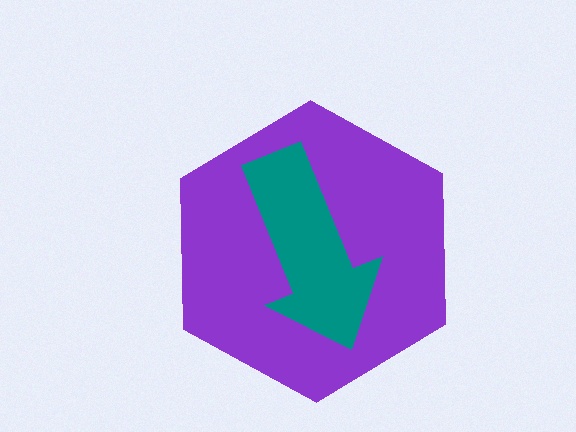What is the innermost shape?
The teal arrow.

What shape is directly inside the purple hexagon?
The teal arrow.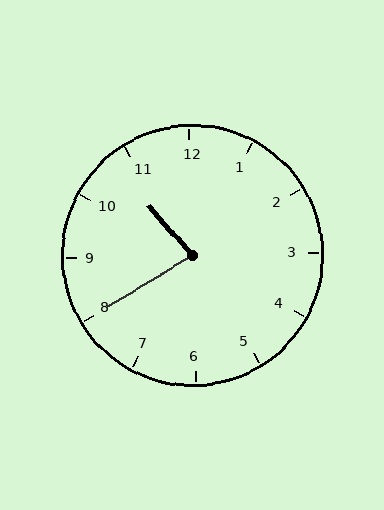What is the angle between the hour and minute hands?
Approximately 80 degrees.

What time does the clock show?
10:40.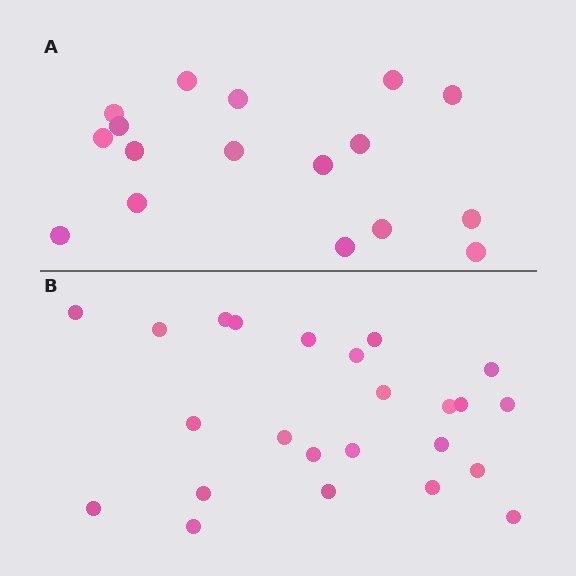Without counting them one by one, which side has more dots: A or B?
Region B (the bottom region) has more dots.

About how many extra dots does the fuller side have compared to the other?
Region B has roughly 8 or so more dots than region A.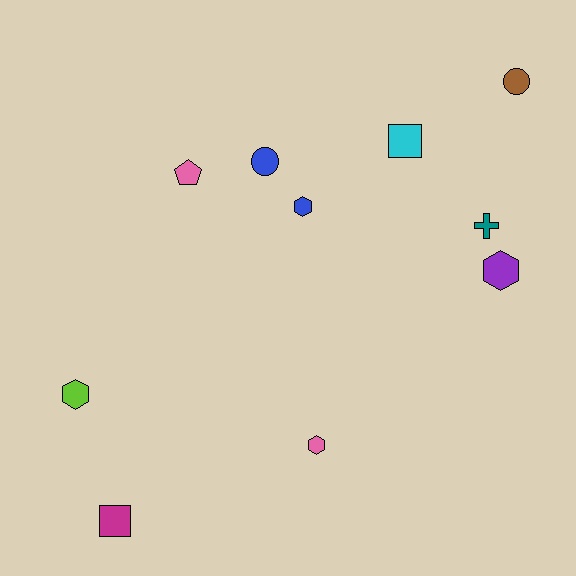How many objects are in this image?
There are 10 objects.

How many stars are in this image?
There are no stars.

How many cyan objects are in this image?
There is 1 cyan object.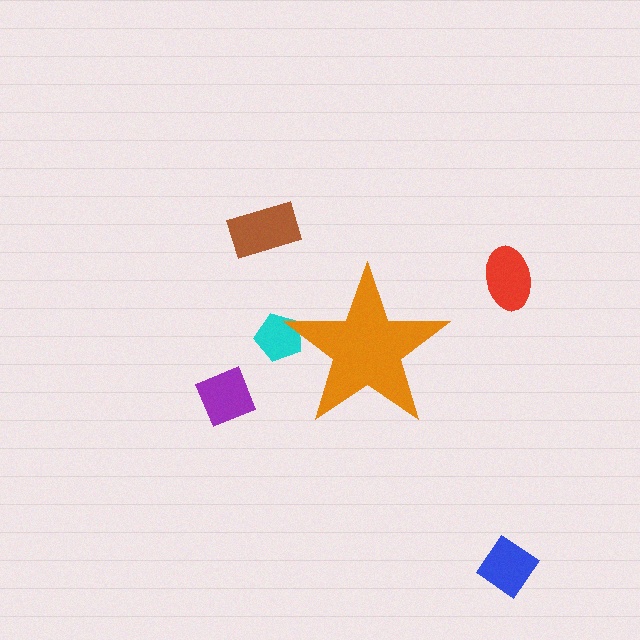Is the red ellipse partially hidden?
No, the red ellipse is fully visible.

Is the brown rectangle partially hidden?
No, the brown rectangle is fully visible.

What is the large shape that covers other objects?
An orange star.